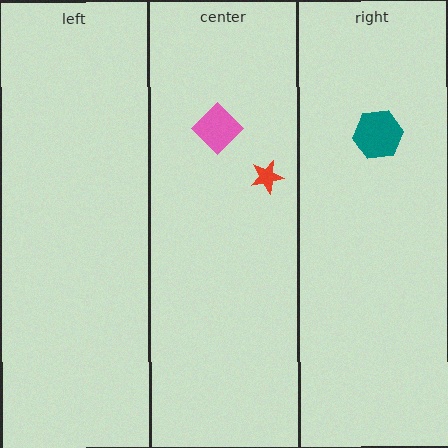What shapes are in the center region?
The red star, the pink diamond.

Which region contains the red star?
The center region.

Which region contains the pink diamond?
The center region.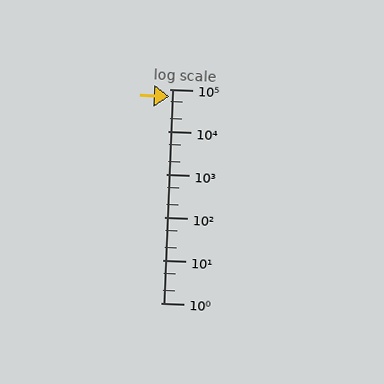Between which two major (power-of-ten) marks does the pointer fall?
The pointer is between 10000 and 100000.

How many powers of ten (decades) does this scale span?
The scale spans 5 decades, from 1 to 100000.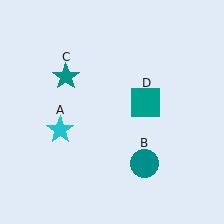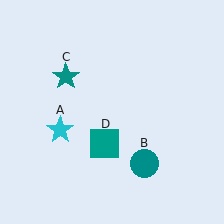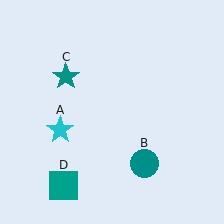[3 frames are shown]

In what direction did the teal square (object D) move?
The teal square (object D) moved down and to the left.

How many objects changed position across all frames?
1 object changed position: teal square (object D).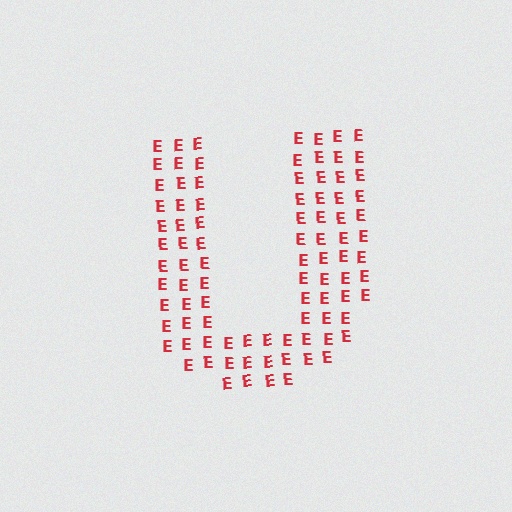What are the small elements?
The small elements are letter E's.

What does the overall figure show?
The overall figure shows the letter U.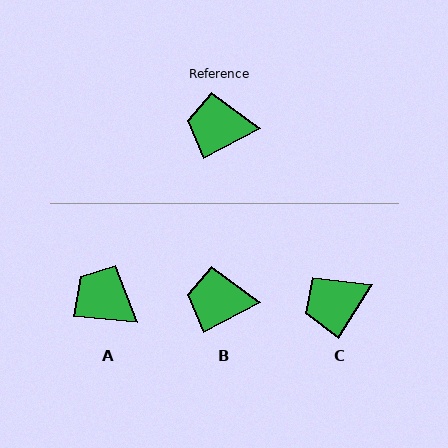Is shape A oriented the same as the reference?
No, it is off by about 32 degrees.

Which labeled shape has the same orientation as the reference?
B.